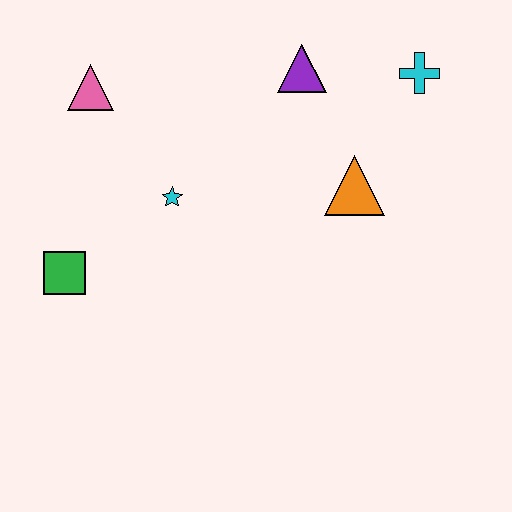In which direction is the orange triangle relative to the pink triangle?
The orange triangle is to the right of the pink triangle.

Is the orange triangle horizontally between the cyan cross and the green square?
Yes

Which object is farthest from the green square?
The cyan cross is farthest from the green square.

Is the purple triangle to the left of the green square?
No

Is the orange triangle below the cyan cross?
Yes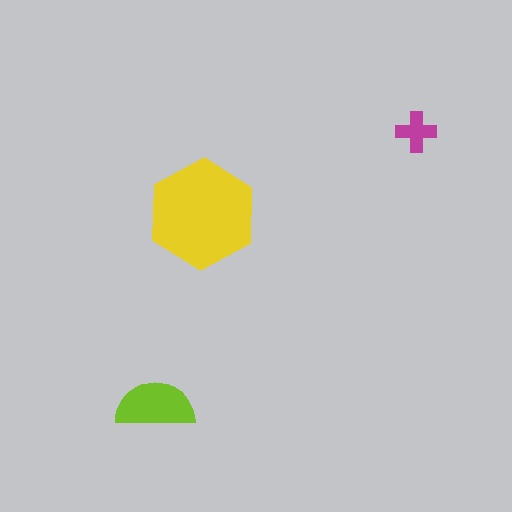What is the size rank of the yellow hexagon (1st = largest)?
1st.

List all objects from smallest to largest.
The magenta cross, the lime semicircle, the yellow hexagon.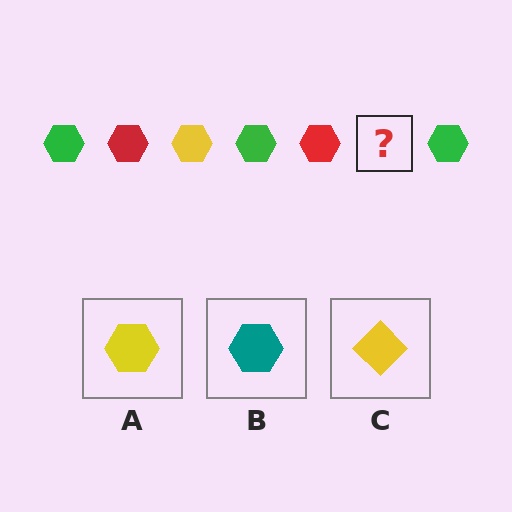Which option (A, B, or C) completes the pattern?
A.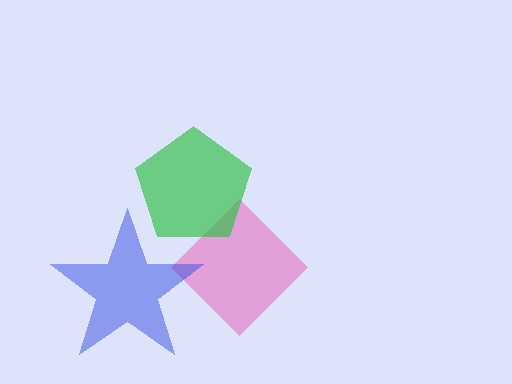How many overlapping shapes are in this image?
There are 3 overlapping shapes in the image.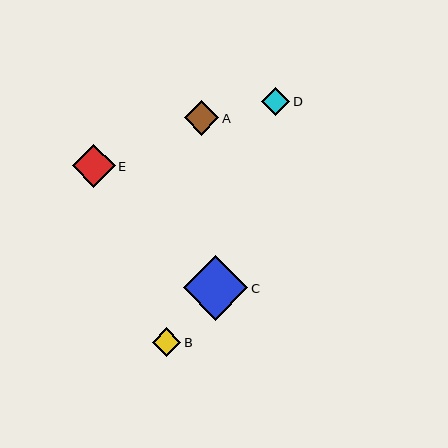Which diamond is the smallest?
Diamond D is the smallest with a size of approximately 28 pixels.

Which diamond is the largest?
Diamond C is the largest with a size of approximately 64 pixels.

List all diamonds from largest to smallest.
From largest to smallest: C, E, A, B, D.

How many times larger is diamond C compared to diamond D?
Diamond C is approximately 2.3 times the size of diamond D.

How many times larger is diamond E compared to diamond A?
Diamond E is approximately 1.2 times the size of diamond A.